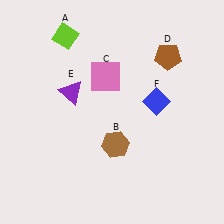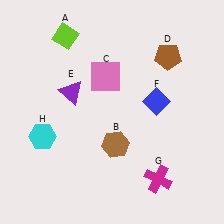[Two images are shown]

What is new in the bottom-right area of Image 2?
A magenta cross (G) was added in the bottom-right area of Image 2.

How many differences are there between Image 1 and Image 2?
There are 2 differences between the two images.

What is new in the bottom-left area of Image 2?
A cyan hexagon (H) was added in the bottom-left area of Image 2.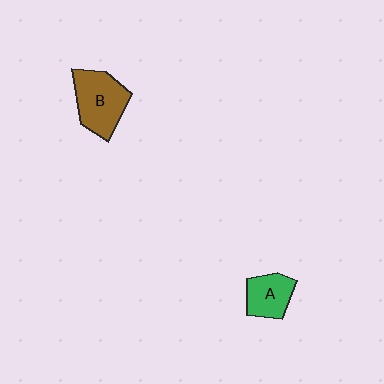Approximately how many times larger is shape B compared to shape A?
Approximately 1.5 times.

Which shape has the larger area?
Shape B (brown).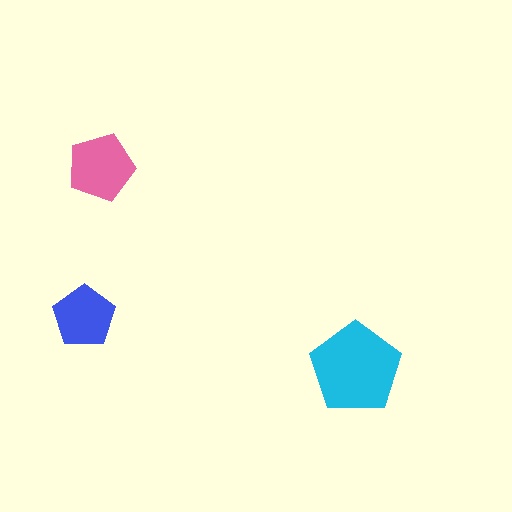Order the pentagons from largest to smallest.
the cyan one, the pink one, the blue one.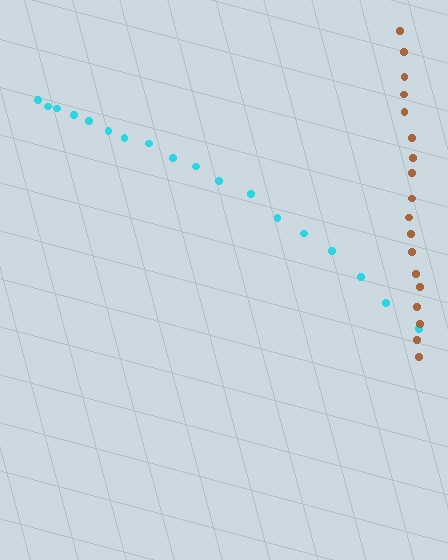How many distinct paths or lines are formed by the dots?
There are 2 distinct paths.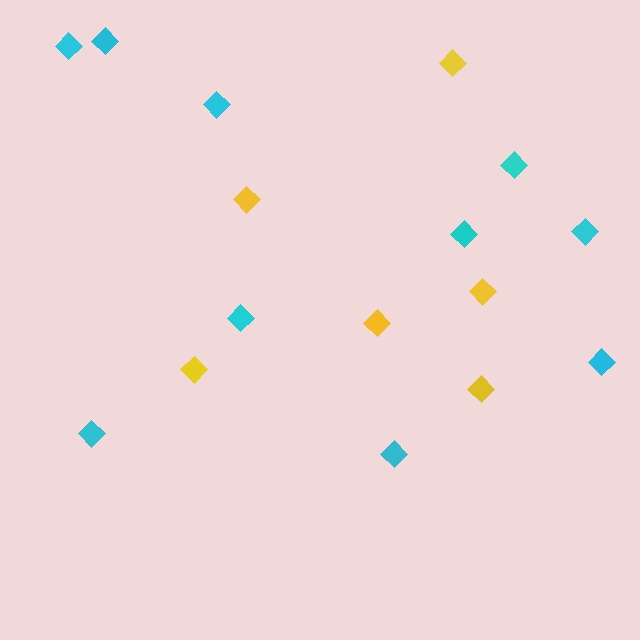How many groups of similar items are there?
There are 2 groups: one group of cyan diamonds (10) and one group of yellow diamonds (6).